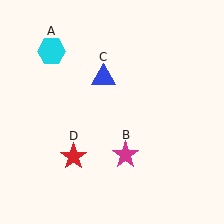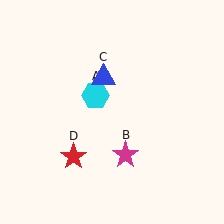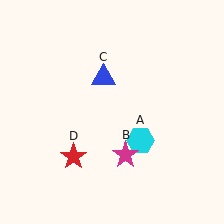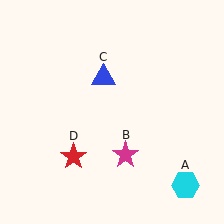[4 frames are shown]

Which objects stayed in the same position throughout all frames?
Magenta star (object B) and blue triangle (object C) and red star (object D) remained stationary.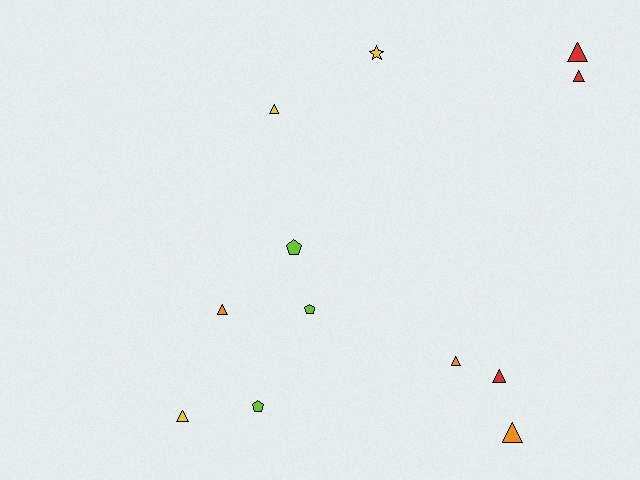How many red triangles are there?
There are 3 red triangles.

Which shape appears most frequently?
Triangle, with 8 objects.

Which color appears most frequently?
Red, with 3 objects.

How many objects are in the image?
There are 12 objects.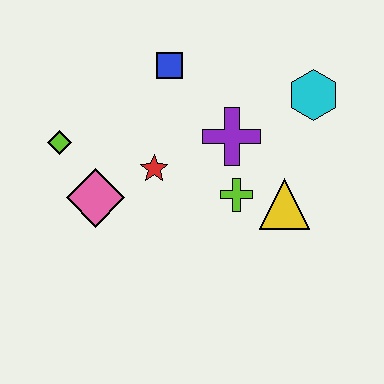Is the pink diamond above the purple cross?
No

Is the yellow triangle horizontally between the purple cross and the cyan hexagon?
Yes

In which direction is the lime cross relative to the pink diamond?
The lime cross is to the right of the pink diamond.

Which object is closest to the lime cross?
The yellow triangle is closest to the lime cross.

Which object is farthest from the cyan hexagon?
The lime diamond is farthest from the cyan hexagon.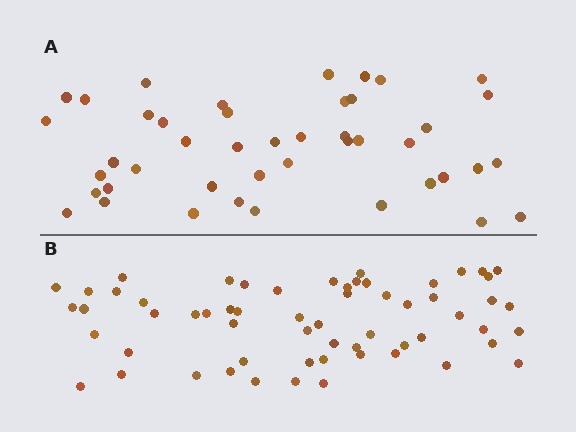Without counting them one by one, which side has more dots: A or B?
Region B (the bottom region) has more dots.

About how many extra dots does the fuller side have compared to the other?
Region B has approximately 15 more dots than region A.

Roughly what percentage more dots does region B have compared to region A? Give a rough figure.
About 35% more.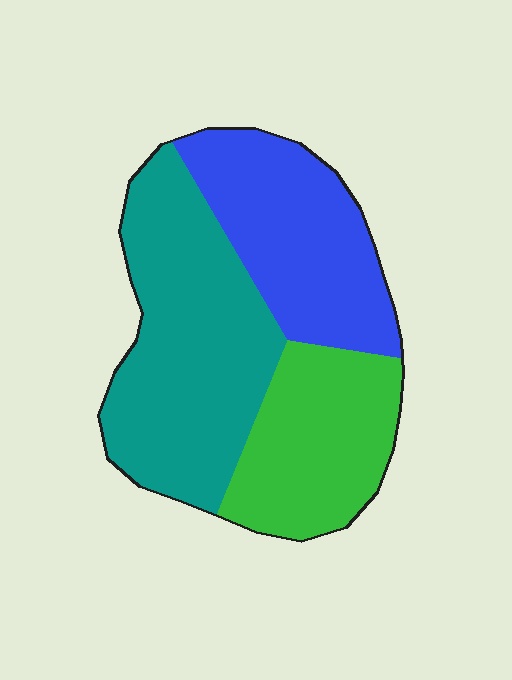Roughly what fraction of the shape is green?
Green takes up about one quarter (1/4) of the shape.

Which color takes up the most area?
Teal, at roughly 45%.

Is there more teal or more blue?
Teal.